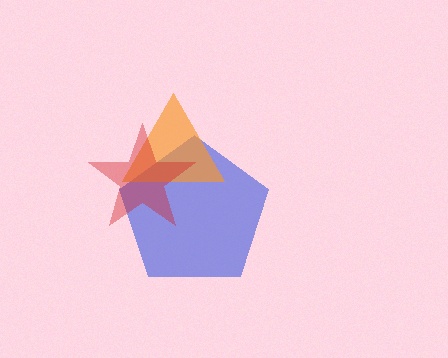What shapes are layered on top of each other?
The layered shapes are: a blue pentagon, an orange triangle, a red star.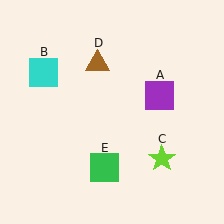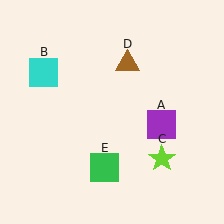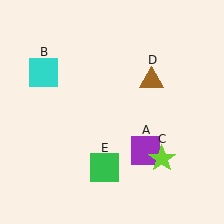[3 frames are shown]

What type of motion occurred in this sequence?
The purple square (object A), brown triangle (object D) rotated clockwise around the center of the scene.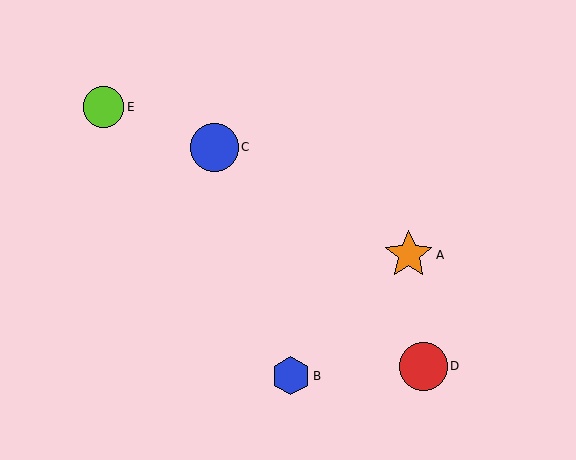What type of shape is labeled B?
Shape B is a blue hexagon.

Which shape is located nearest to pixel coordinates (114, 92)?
The lime circle (labeled E) at (104, 107) is nearest to that location.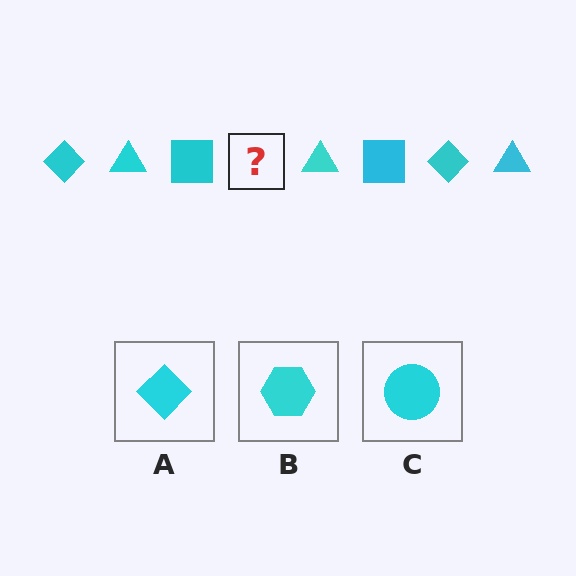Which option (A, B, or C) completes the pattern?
A.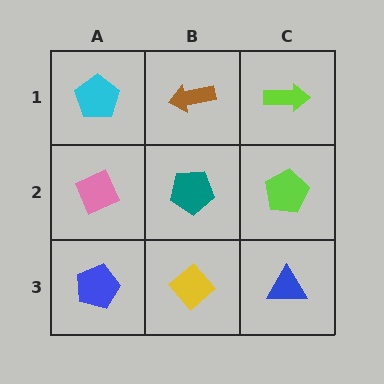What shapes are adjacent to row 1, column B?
A teal pentagon (row 2, column B), a cyan pentagon (row 1, column A), a lime arrow (row 1, column C).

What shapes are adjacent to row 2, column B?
A brown arrow (row 1, column B), a yellow diamond (row 3, column B), a pink diamond (row 2, column A), a lime pentagon (row 2, column C).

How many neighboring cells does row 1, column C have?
2.